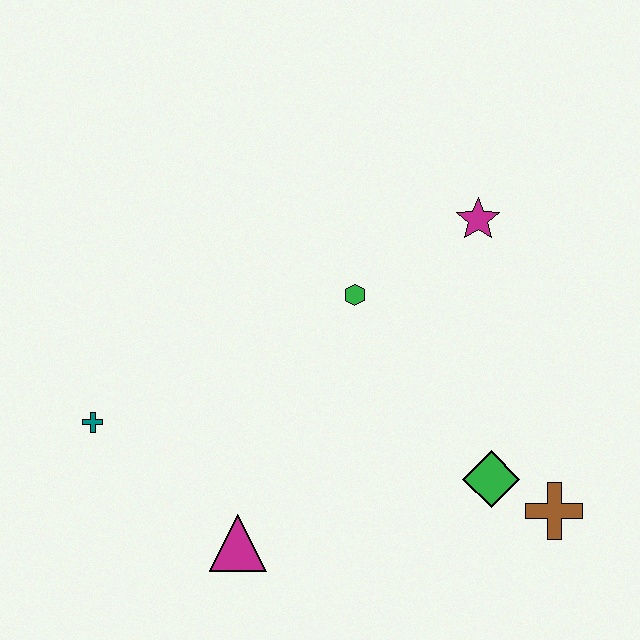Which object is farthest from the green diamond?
The teal cross is farthest from the green diamond.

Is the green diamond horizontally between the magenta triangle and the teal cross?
No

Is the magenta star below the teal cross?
No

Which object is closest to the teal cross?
The magenta triangle is closest to the teal cross.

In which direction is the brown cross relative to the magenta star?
The brown cross is below the magenta star.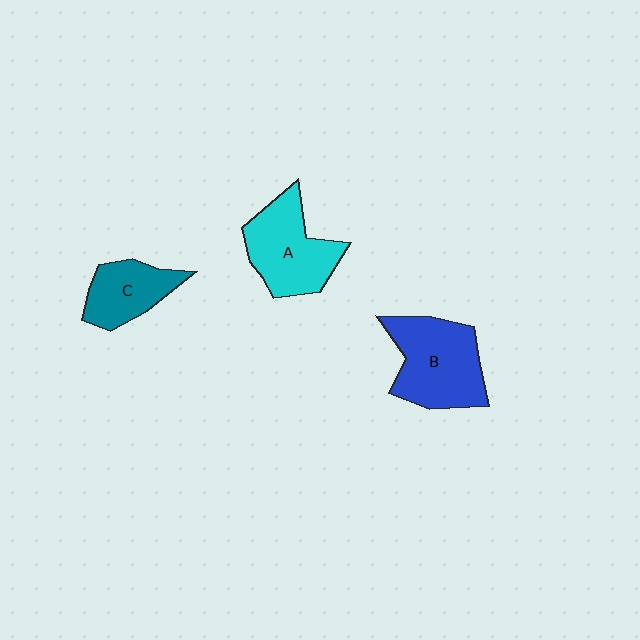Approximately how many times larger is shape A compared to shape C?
Approximately 1.4 times.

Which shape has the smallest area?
Shape C (teal).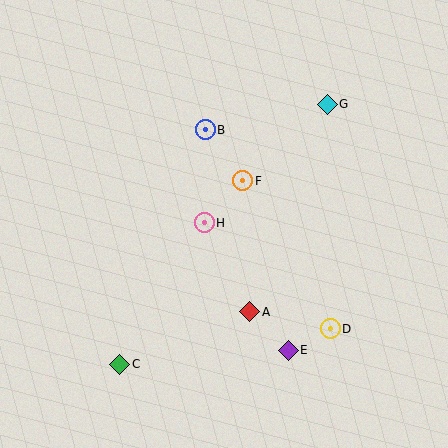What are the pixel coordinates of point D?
Point D is at (330, 329).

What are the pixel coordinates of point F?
Point F is at (243, 181).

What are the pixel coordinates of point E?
Point E is at (288, 351).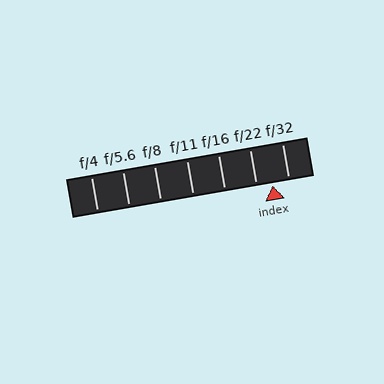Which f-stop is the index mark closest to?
The index mark is closest to f/22.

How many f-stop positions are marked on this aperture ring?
There are 7 f-stop positions marked.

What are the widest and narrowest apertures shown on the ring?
The widest aperture shown is f/4 and the narrowest is f/32.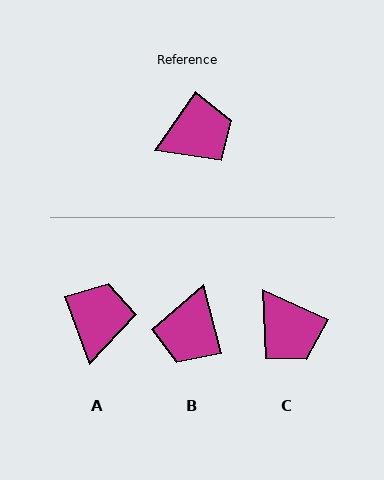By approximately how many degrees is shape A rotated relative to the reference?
Approximately 56 degrees counter-clockwise.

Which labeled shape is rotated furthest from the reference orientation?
B, about 130 degrees away.